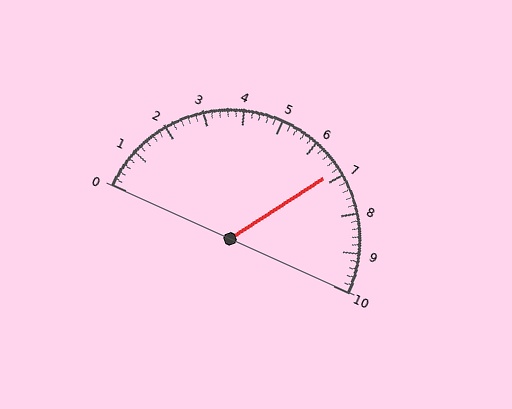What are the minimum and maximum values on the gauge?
The gauge ranges from 0 to 10.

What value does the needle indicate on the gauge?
The needle indicates approximately 6.8.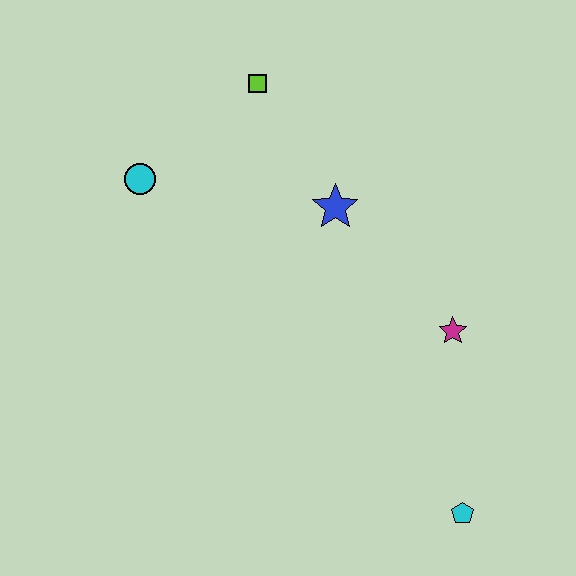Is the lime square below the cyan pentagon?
No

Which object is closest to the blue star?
The lime square is closest to the blue star.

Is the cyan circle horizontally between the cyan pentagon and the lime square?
No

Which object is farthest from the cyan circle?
The cyan pentagon is farthest from the cyan circle.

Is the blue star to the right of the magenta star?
No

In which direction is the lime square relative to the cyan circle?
The lime square is to the right of the cyan circle.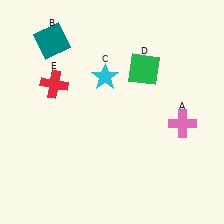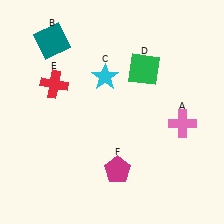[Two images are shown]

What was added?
A magenta pentagon (F) was added in Image 2.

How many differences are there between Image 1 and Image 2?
There is 1 difference between the two images.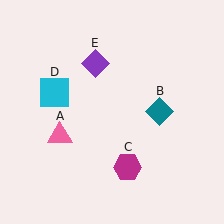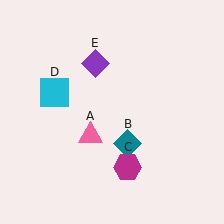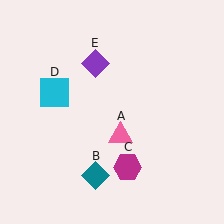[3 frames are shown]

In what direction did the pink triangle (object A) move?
The pink triangle (object A) moved right.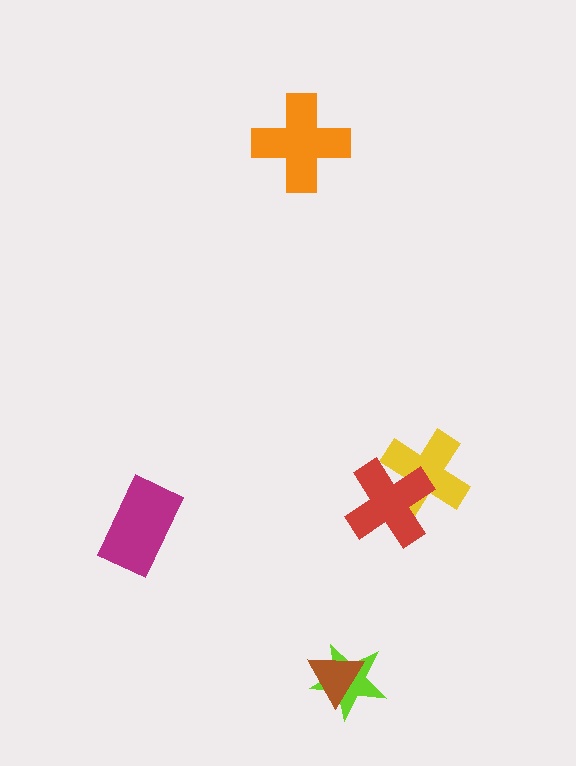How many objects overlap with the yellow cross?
1 object overlaps with the yellow cross.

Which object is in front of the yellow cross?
The red cross is in front of the yellow cross.